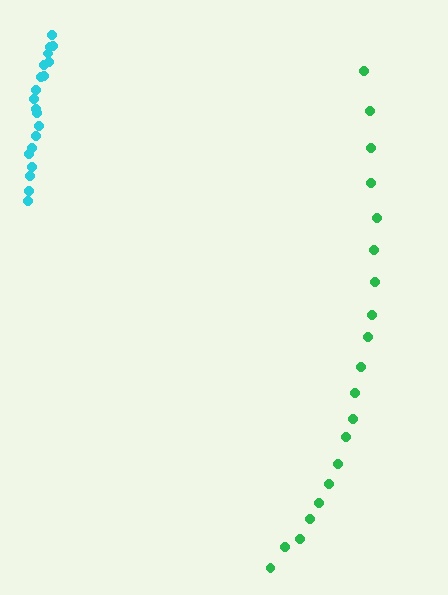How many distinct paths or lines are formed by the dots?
There are 2 distinct paths.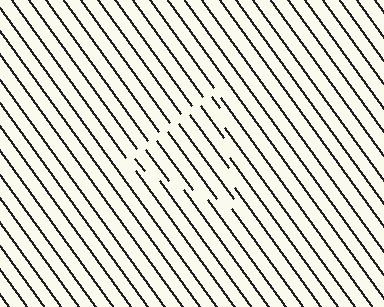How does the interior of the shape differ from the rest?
The interior of the shape contains the same grating, shifted by half a period — the contour is defined by the phase discontinuity where line-ends from the inner and outer gratings abut.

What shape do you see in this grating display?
An illusory triangle. The interior of the shape contains the same grating, shifted by half a period — the contour is defined by the phase discontinuity where line-ends from the inner and outer gratings abut.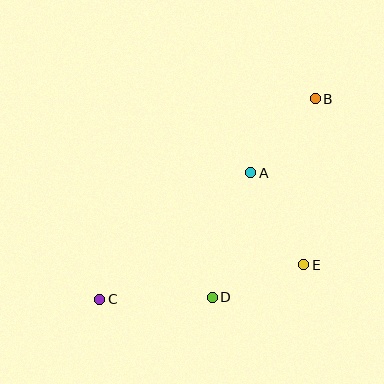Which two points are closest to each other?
Points D and E are closest to each other.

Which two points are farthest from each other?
Points B and C are farthest from each other.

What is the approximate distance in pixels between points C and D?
The distance between C and D is approximately 113 pixels.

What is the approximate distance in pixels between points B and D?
The distance between B and D is approximately 223 pixels.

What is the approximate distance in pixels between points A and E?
The distance between A and E is approximately 106 pixels.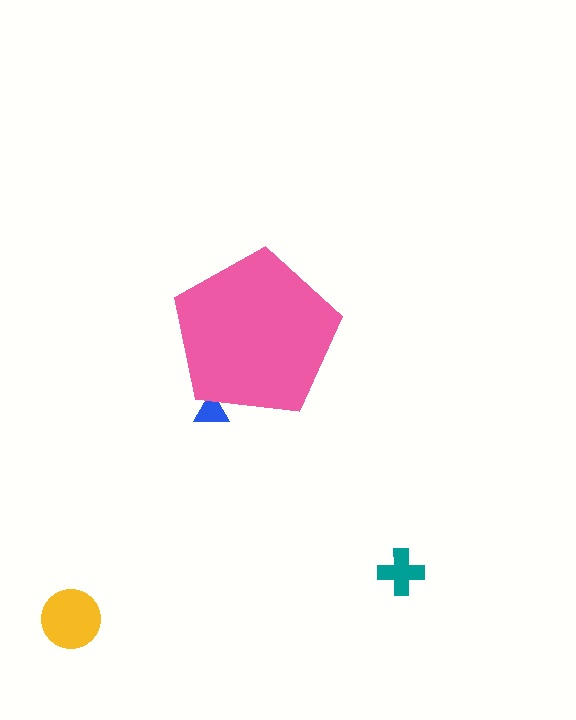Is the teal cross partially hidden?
No, the teal cross is fully visible.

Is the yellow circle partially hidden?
No, the yellow circle is fully visible.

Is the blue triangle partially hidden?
Yes, the blue triangle is partially hidden behind the pink pentagon.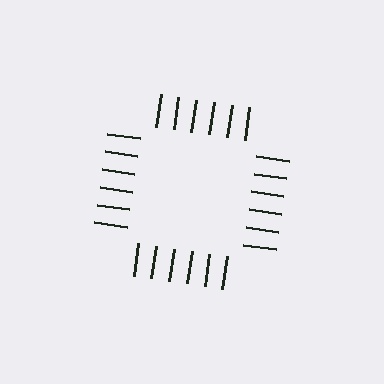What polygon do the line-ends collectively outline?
An illusory square — the line segments terminate on its edges but no continuous stroke is drawn.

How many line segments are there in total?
24 — 6 along each of the 4 edges.